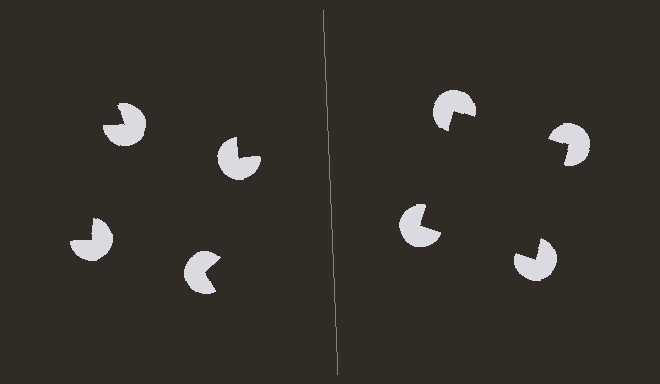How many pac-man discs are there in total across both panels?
8 — 4 on each side.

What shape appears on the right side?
An illusory square.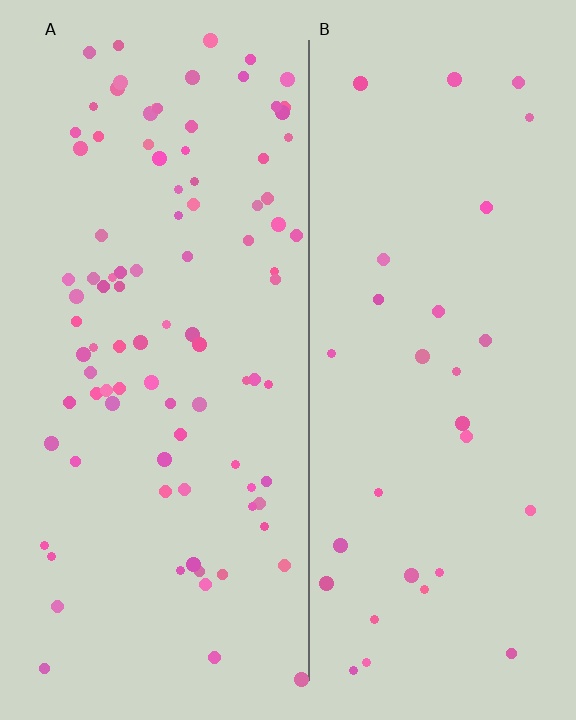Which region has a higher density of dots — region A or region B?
A (the left).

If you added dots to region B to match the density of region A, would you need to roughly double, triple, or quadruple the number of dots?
Approximately triple.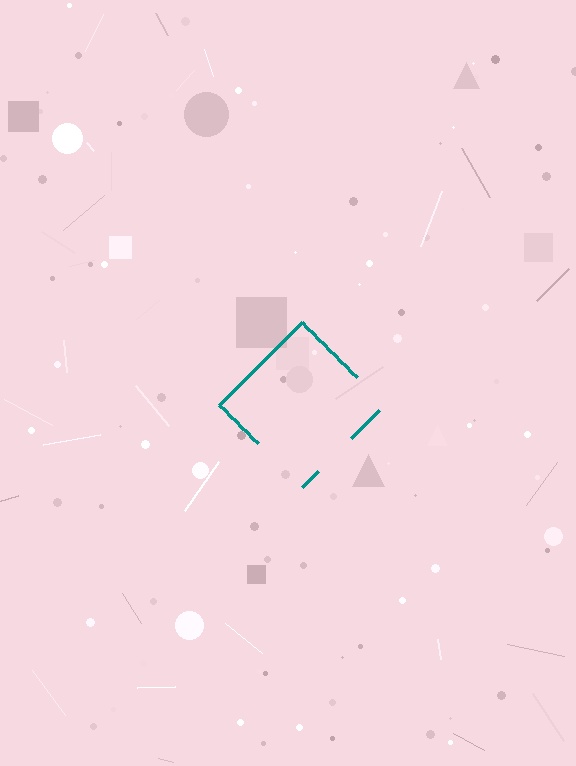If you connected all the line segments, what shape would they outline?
They would outline a diamond.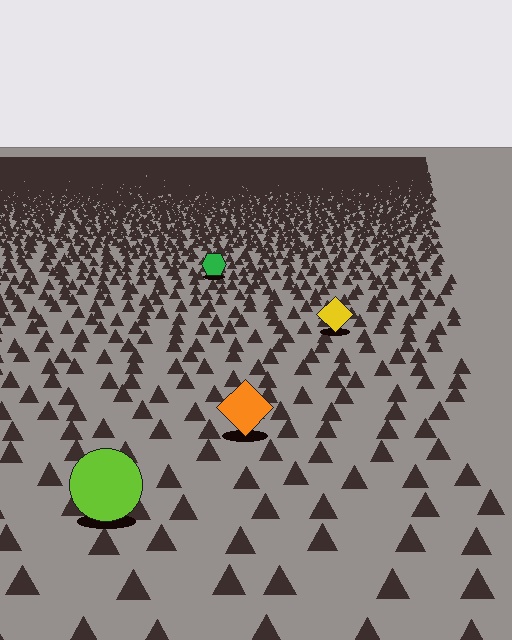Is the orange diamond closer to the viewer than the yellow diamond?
Yes. The orange diamond is closer — you can tell from the texture gradient: the ground texture is coarser near it.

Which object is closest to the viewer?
The lime circle is closest. The texture marks near it are larger and more spread out.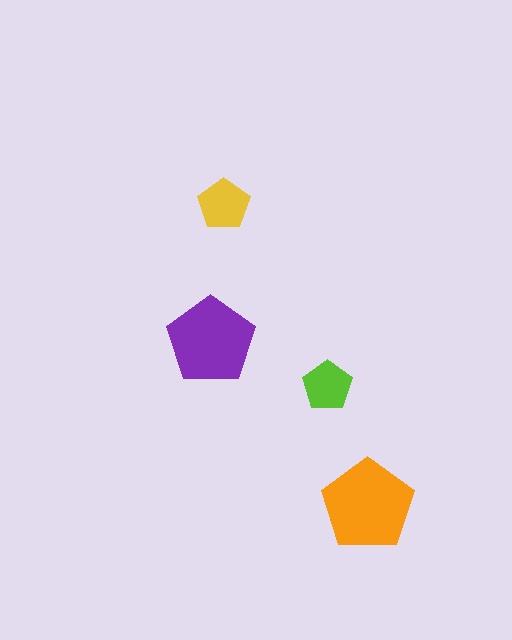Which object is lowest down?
The orange pentagon is bottommost.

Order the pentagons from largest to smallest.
the orange one, the purple one, the yellow one, the lime one.